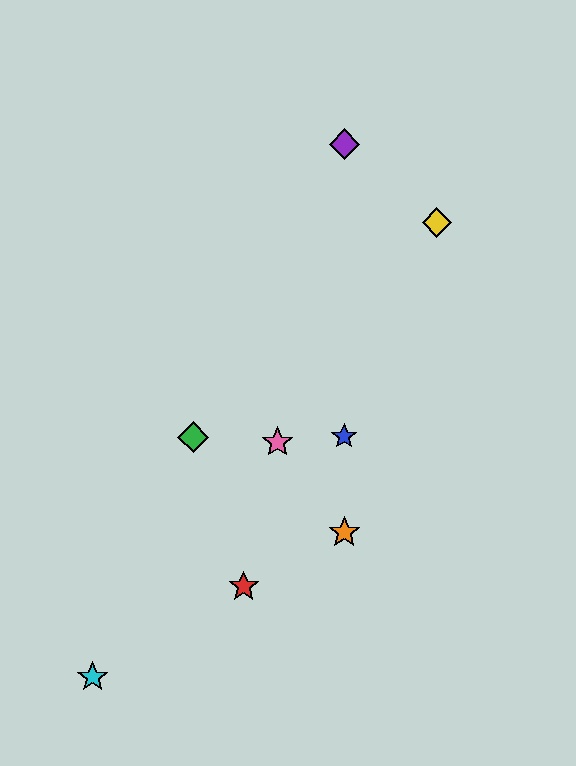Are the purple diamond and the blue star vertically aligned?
Yes, both are at x≈344.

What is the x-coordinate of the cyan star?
The cyan star is at x≈93.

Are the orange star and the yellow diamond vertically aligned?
No, the orange star is at x≈344 and the yellow diamond is at x≈437.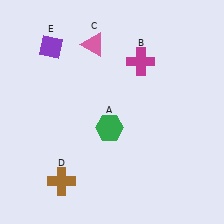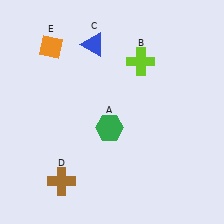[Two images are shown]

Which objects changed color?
B changed from magenta to lime. C changed from pink to blue. E changed from purple to orange.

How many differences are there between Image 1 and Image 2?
There are 3 differences between the two images.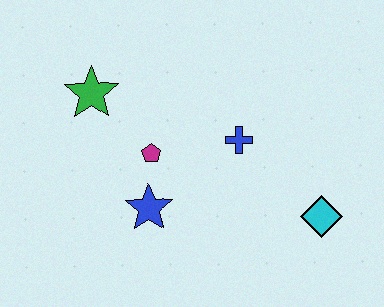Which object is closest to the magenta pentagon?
The blue star is closest to the magenta pentagon.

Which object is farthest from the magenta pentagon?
The cyan diamond is farthest from the magenta pentagon.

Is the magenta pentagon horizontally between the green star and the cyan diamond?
Yes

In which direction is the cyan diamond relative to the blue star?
The cyan diamond is to the right of the blue star.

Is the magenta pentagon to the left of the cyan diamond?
Yes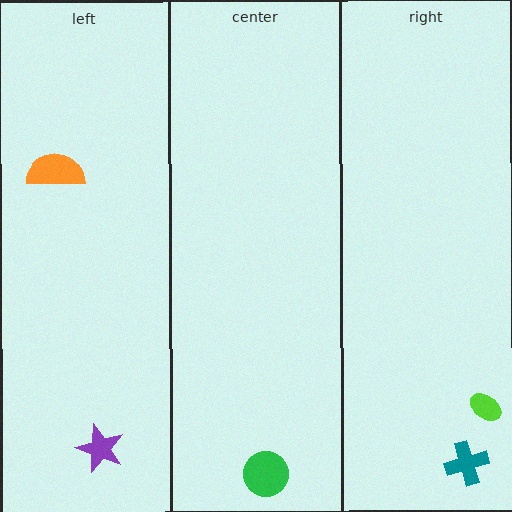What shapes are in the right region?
The lime ellipse, the teal cross.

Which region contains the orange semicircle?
The left region.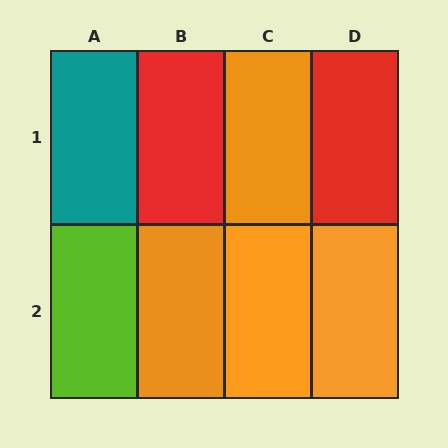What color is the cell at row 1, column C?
Orange.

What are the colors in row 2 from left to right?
Lime, orange, orange, orange.